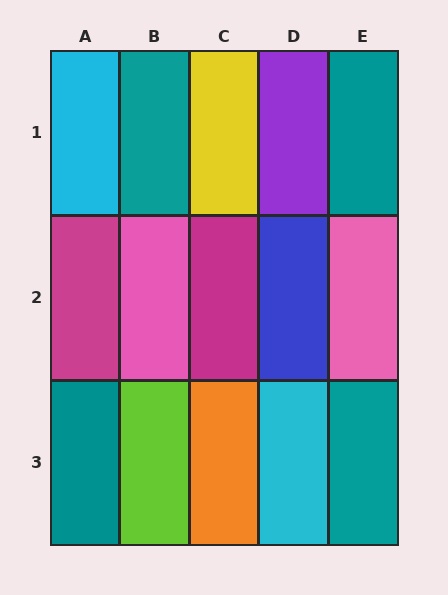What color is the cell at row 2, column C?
Magenta.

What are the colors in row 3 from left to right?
Teal, lime, orange, cyan, teal.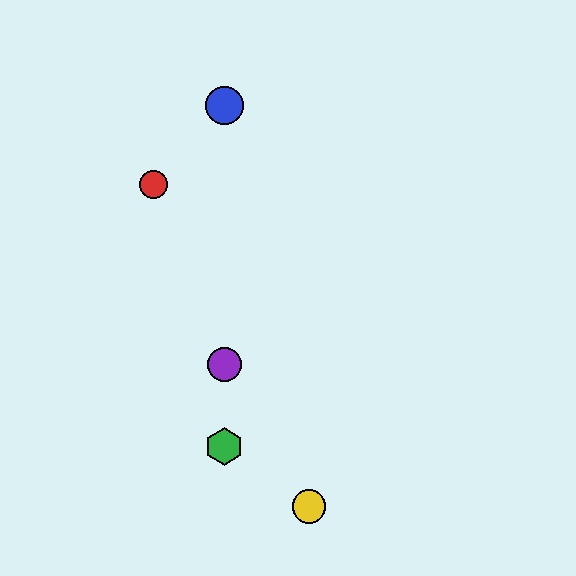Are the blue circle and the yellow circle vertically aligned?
No, the blue circle is at x≈224 and the yellow circle is at x≈309.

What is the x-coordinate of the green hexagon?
The green hexagon is at x≈224.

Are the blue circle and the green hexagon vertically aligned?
Yes, both are at x≈224.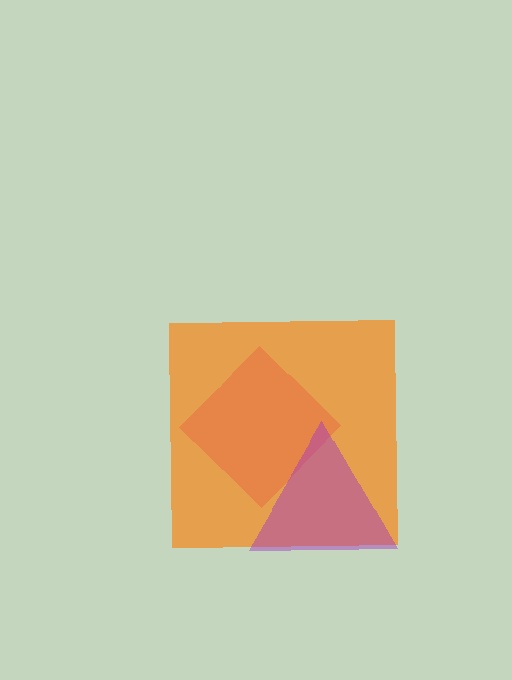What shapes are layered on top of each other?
The layered shapes are: a magenta diamond, an orange square, a purple triangle.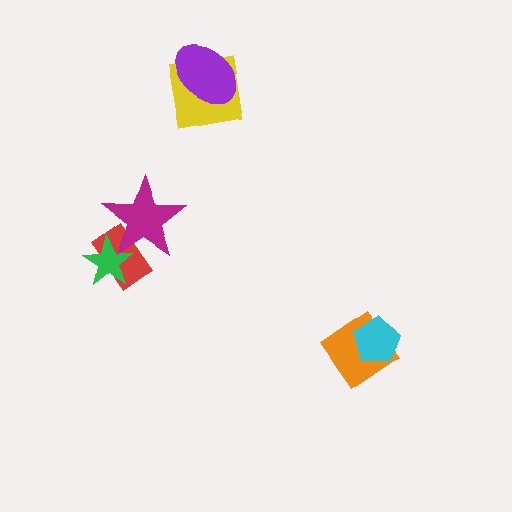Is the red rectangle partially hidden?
Yes, it is partially covered by another shape.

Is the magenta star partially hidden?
No, no other shape covers it.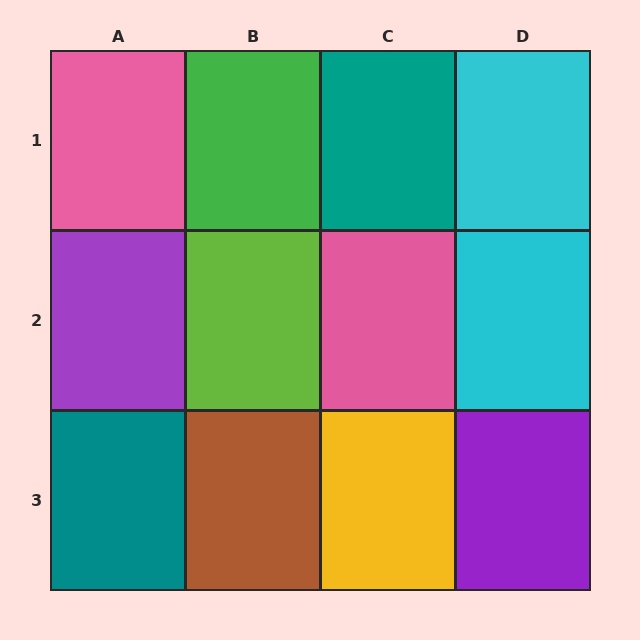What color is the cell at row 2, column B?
Lime.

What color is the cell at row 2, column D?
Cyan.